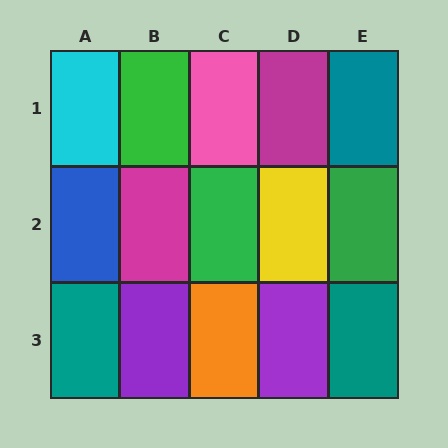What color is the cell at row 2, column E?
Green.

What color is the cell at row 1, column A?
Cyan.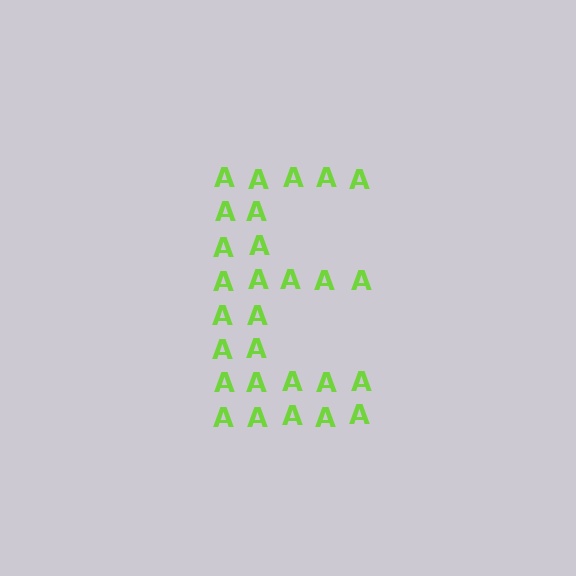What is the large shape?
The large shape is the letter E.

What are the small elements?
The small elements are letter A's.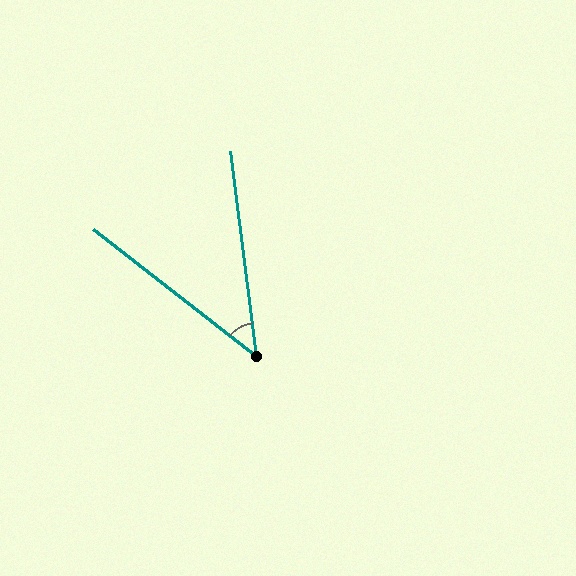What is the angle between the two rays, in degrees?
Approximately 45 degrees.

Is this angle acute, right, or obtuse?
It is acute.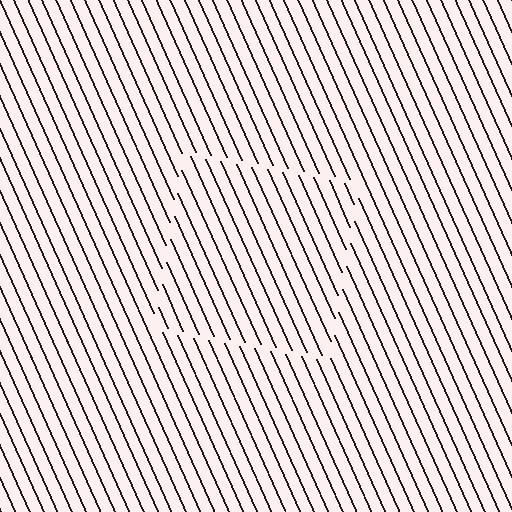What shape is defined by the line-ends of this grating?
An illusory square. The interior of the shape contains the same grating, shifted by half a period — the contour is defined by the phase discontinuity where line-ends from the inner and outer gratings abut.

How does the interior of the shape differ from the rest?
The interior of the shape contains the same grating, shifted by half a period — the contour is defined by the phase discontinuity where line-ends from the inner and outer gratings abut.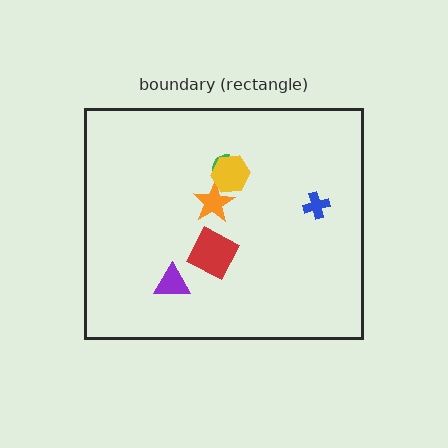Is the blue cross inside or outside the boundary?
Inside.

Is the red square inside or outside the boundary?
Inside.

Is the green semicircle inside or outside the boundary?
Inside.